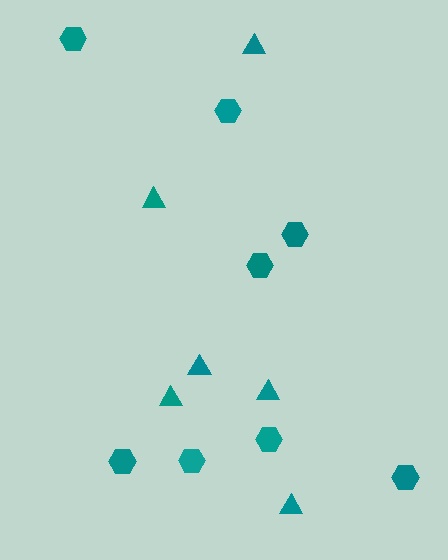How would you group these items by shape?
There are 2 groups: one group of triangles (6) and one group of hexagons (8).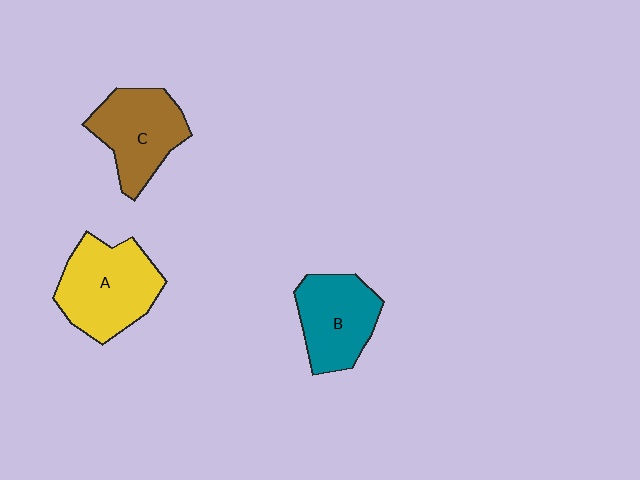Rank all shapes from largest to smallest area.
From largest to smallest: A (yellow), C (brown), B (teal).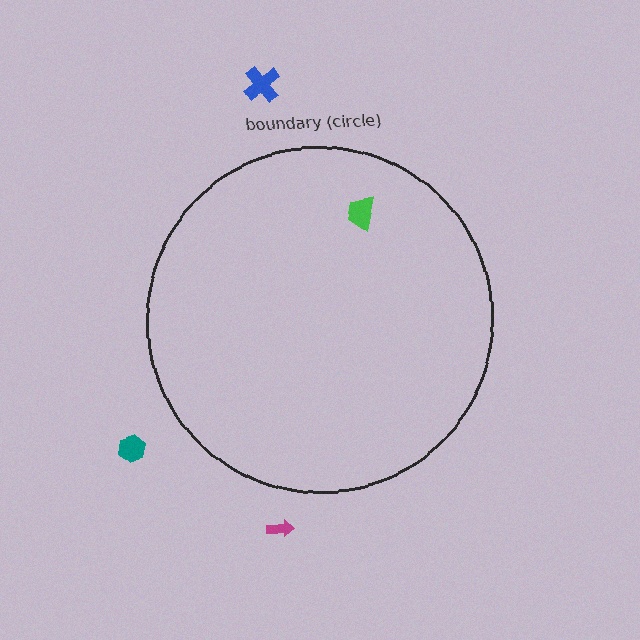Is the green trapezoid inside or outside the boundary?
Inside.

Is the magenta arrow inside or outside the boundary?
Outside.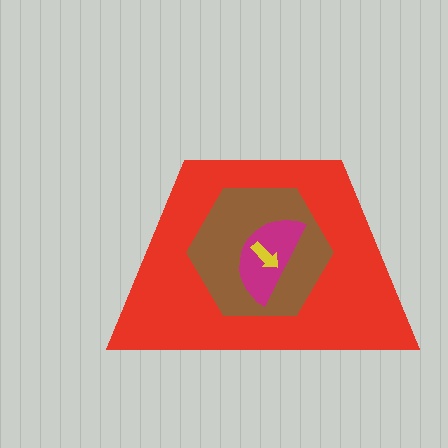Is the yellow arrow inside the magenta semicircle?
Yes.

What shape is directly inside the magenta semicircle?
The yellow arrow.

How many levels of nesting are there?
4.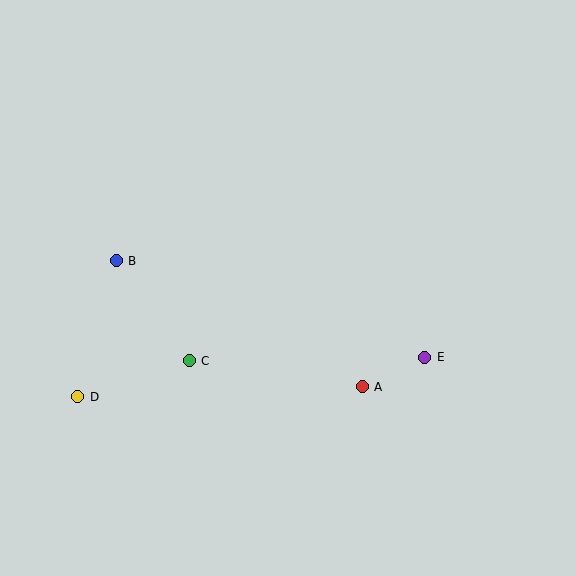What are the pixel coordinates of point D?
Point D is at (78, 397).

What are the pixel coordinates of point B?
Point B is at (116, 261).